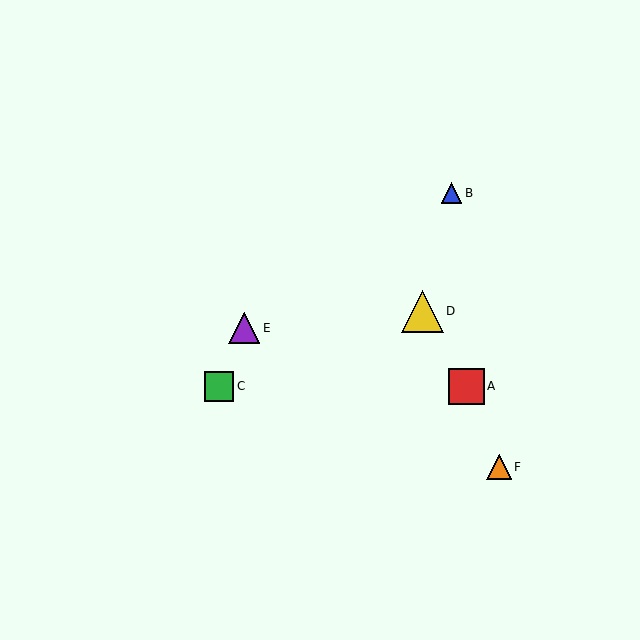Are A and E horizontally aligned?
No, A is at y≈386 and E is at y≈328.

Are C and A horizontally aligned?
Yes, both are at y≈386.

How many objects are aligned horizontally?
2 objects (A, C) are aligned horizontally.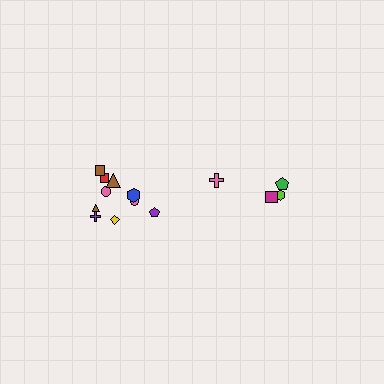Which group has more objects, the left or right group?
The left group.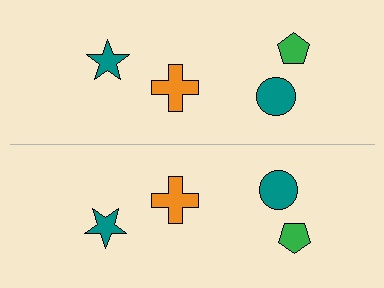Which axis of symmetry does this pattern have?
The pattern has a horizontal axis of symmetry running through the center of the image.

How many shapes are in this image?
There are 8 shapes in this image.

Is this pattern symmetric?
Yes, this pattern has bilateral (reflection) symmetry.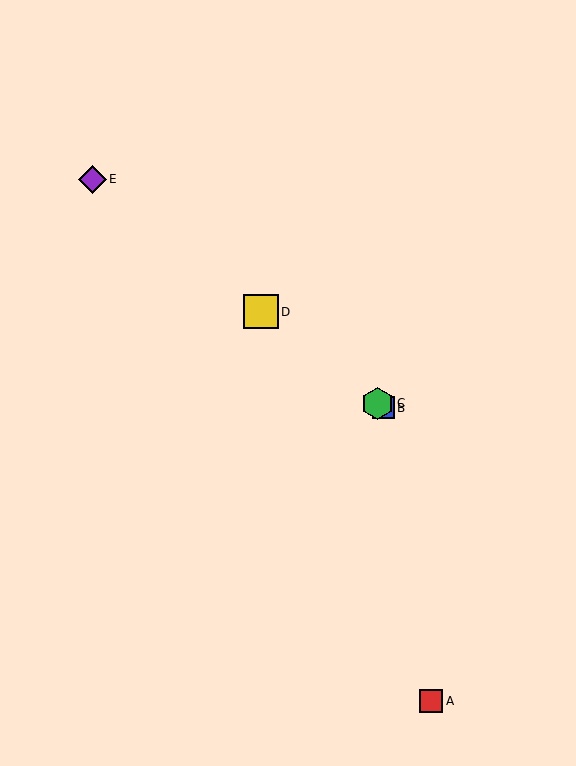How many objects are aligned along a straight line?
4 objects (B, C, D, E) are aligned along a straight line.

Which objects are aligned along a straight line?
Objects B, C, D, E are aligned along a straight line.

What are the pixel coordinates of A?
Object A is at (431, 701).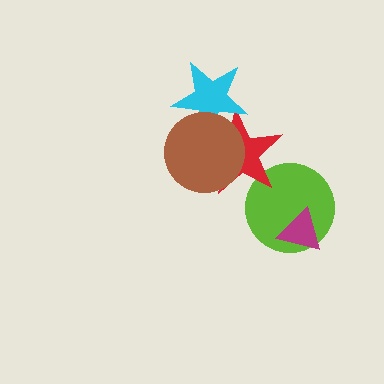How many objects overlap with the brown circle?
2 objects overlap with the brown circle.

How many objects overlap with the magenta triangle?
1 object overlaps with the magenta triangle.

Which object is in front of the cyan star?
The brown circle is in front of the cyan star.